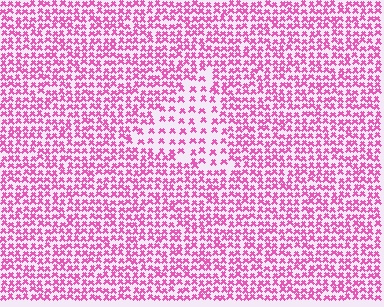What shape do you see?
I see a triangle.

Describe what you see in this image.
The image contains small pink elements arranged at two different densities. A triangle-shaped region is visible where the elements are less densely packed than the surrounding area.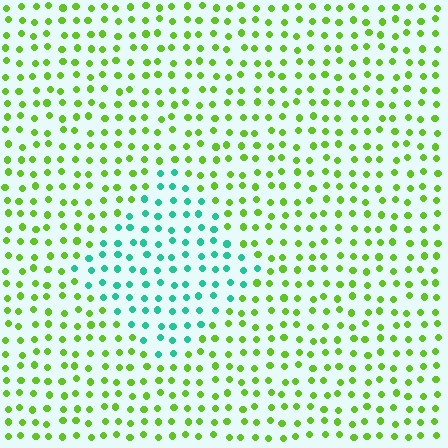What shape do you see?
I see a diamond.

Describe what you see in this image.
The image is filled with small lime elements in a uniform arrangement. A diamond-shaped region is visible where the elements are tinted to a slightly different hue, forming a subtle color boundary.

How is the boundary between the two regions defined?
The boundary is defined purely by a slight shift in hue (about 65 degrees). Spacing, size, and orientation are identical on both sides.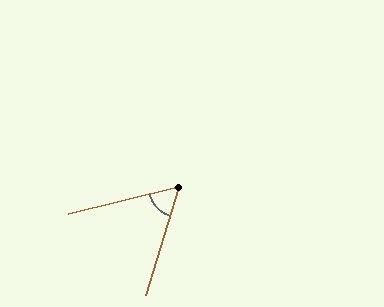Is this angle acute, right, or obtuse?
It is acute.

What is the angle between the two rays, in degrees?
Approximately 59 degrees.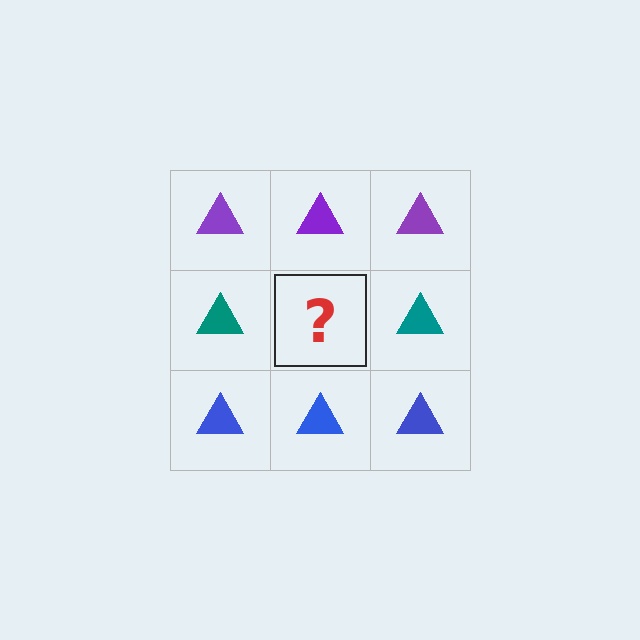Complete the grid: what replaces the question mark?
The question mark should be replaced with a teal triangle.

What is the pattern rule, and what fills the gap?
The rule is that each row has a consistent color. The gap should be filled with a teal triangle.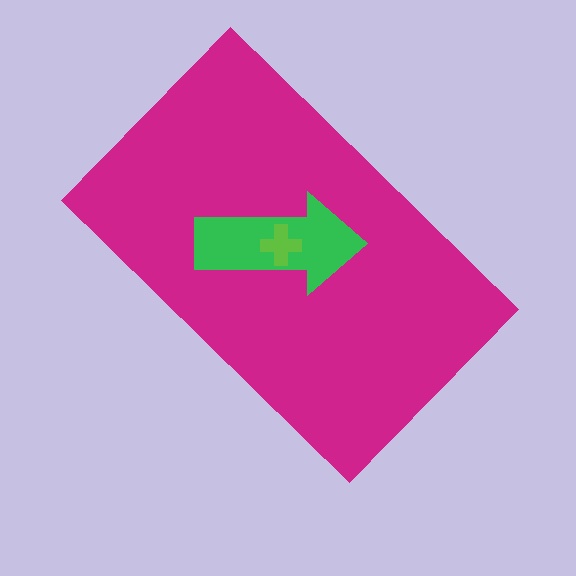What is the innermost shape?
The lime cross.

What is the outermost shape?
The magenta rectangle.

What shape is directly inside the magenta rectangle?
The green arrow.